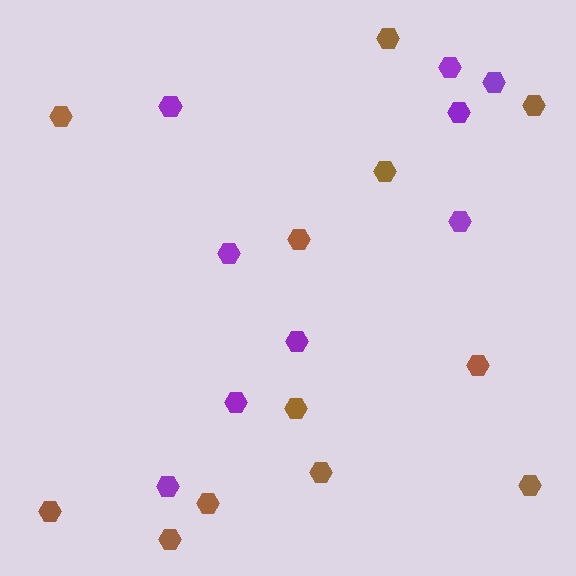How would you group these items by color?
There are 2 groups: one group of brown hexagons (12) and one group of purple hexagons (9).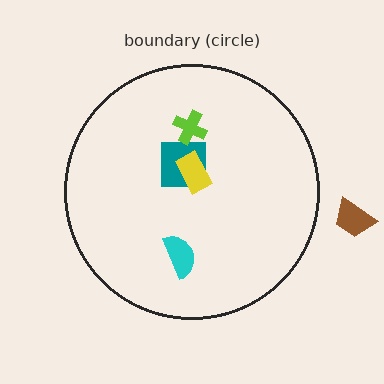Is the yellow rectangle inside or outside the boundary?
Inside.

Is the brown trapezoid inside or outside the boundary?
Outside.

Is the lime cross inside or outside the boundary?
Inside.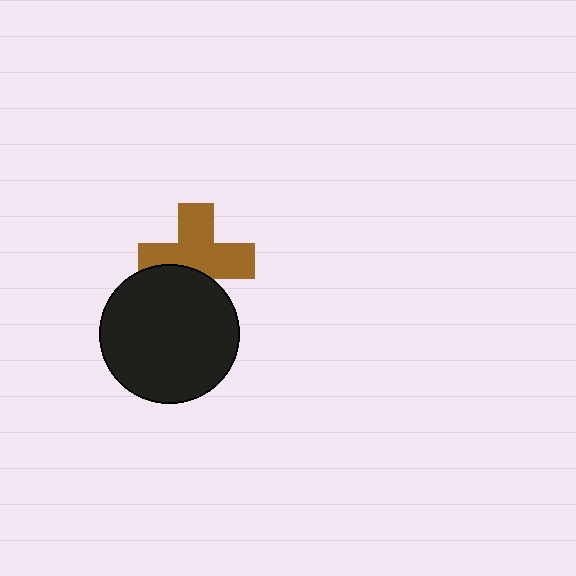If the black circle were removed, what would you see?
You would see the complete brown cross.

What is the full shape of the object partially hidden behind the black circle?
The partially hidden object is a brown cross.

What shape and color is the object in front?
The object in front is a black circle.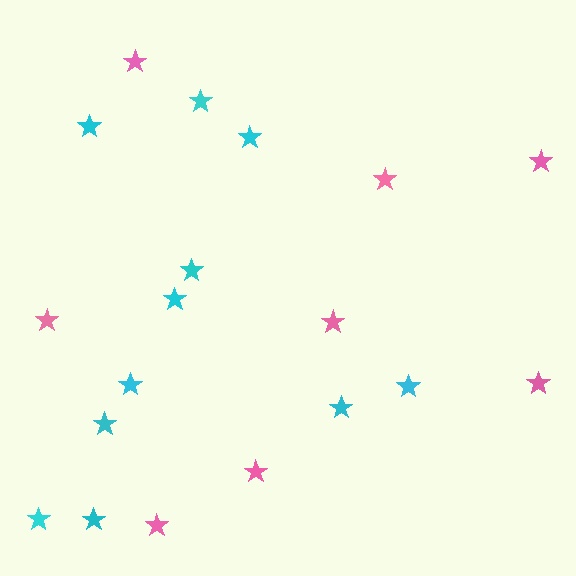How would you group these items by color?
There are 2 groups: one group of cyan stars (11) and one group of pink stars (8).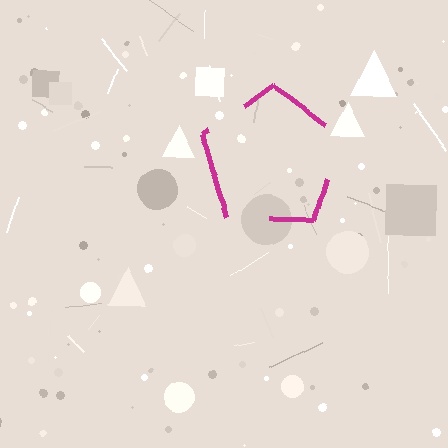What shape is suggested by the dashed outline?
The dashed outline suggests a pentagon.